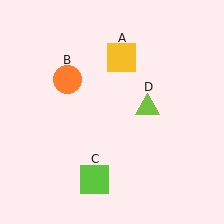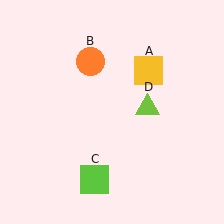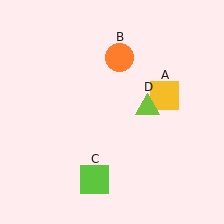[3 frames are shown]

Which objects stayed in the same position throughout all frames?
Lime square (object C) and lime triangle (object D) remained stationary.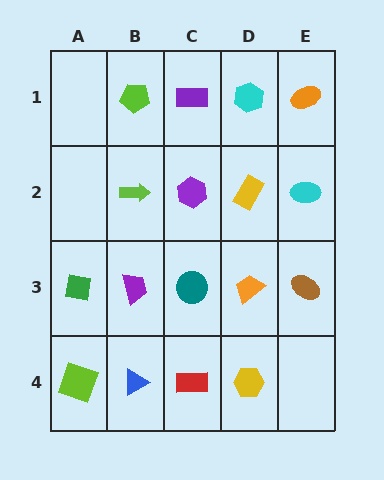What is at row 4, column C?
A red rectangle.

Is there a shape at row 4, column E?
No, that cell is empty.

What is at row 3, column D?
An orange trapezoid.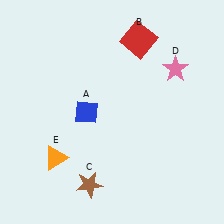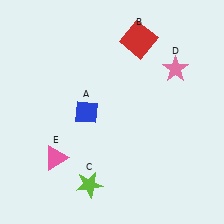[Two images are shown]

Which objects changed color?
C changed from brown to lime. E changed from orange to pink.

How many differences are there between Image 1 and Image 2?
There are 2 differences between the two images.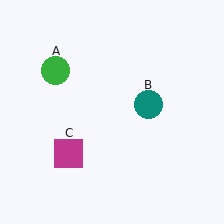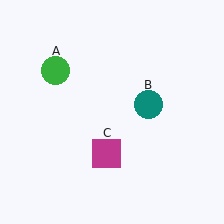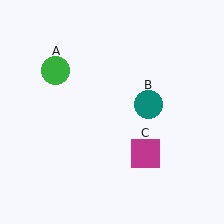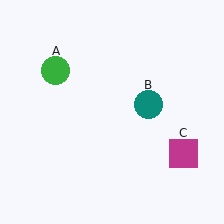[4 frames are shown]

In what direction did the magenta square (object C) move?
The magenta square (object C) moved right.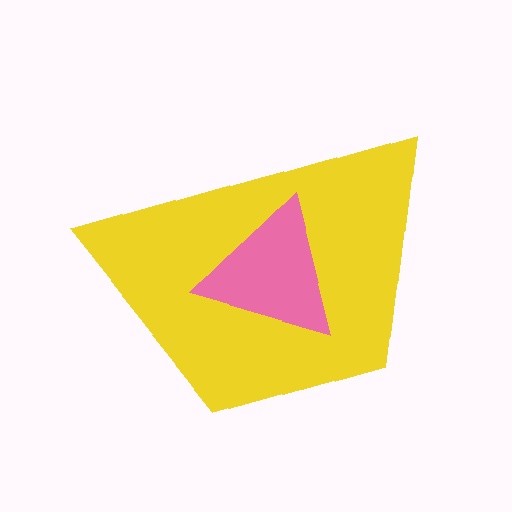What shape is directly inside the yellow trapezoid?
The pink triangle.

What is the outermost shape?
The yellow trapezoid.